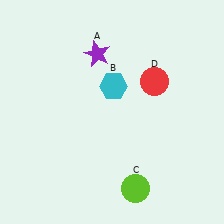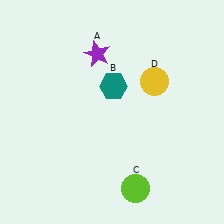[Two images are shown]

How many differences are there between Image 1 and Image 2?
There are 2 differences between the two images.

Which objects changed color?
B changed from cyan to teal. D changed from red to yellow.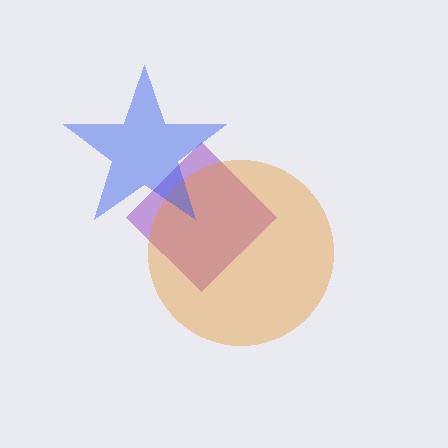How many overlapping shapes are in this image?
There are 3 overlapping shapes in the image.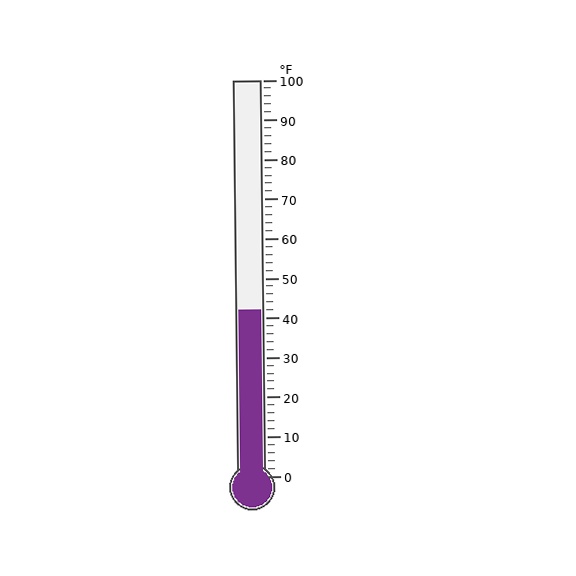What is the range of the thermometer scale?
The thermometer scale ranges from 0°F to 100°F.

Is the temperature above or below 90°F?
The temperature is below 90°F.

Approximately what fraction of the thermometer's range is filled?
The thermometer is filled to approximately 40% of its range.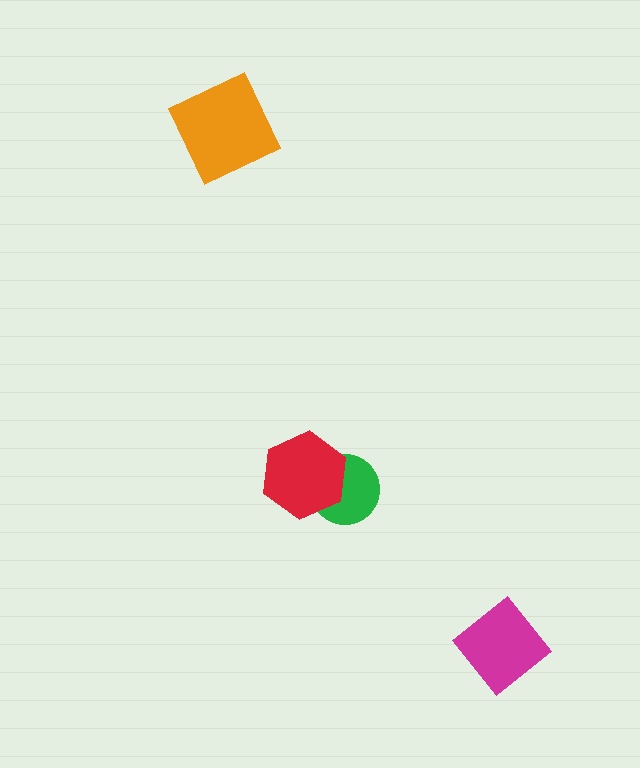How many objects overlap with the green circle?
1 object overlaps with the green circle.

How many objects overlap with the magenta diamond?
0 objects overlap with the magenta diamond.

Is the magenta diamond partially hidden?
No, no other shape covers it.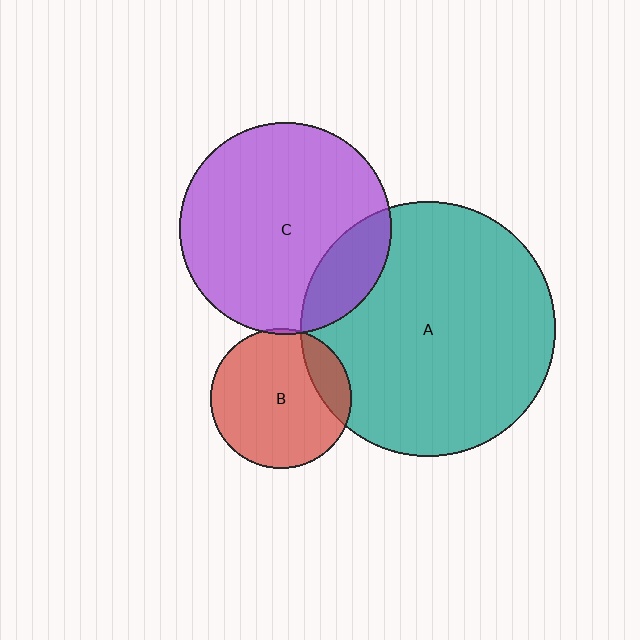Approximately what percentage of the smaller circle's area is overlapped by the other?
Approximately 5%.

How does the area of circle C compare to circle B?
Approximately 2.3 times.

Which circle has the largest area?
Circle A (teal).